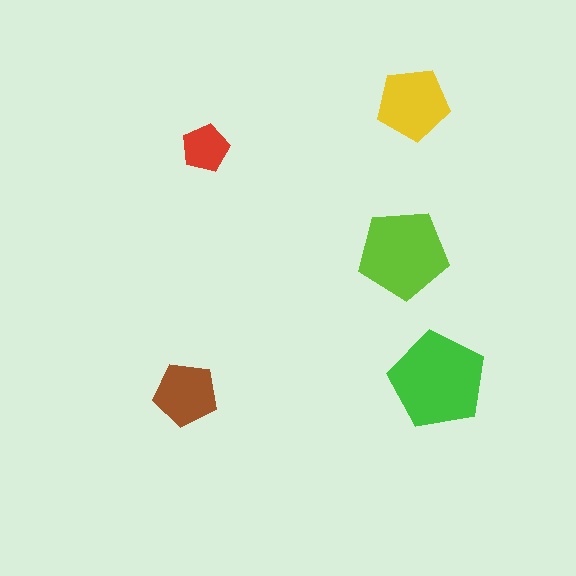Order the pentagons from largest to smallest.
the green one, the lime one, the yellow one, the brown one, the red one.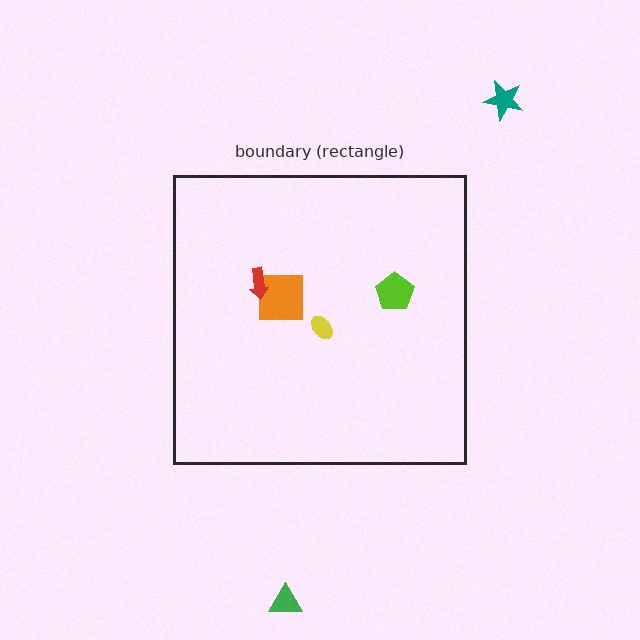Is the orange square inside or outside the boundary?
Inside.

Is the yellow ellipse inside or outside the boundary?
Inside.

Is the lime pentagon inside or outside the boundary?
Inside.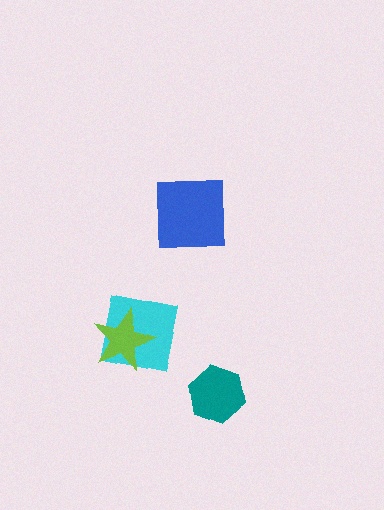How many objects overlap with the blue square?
0 objects overlap with the blue square.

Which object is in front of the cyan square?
The lime star is in front of the cyan square.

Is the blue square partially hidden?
No, no other shape covers it.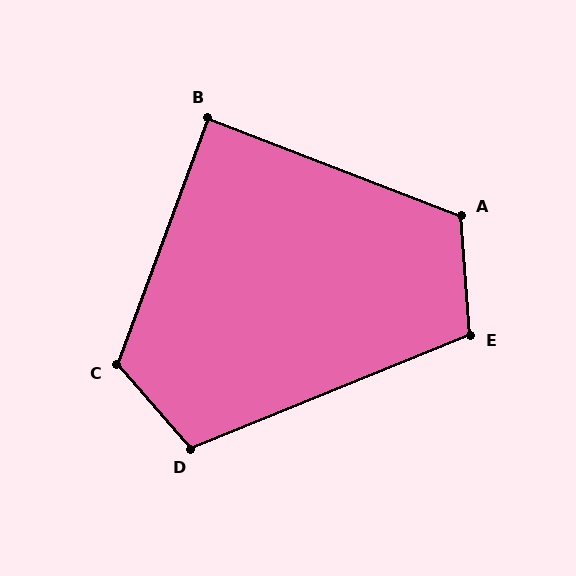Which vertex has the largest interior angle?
C, at approximately 118 degrees.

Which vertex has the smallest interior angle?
B, at approximately 89 degrees.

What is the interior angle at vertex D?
Approximately 109 degrees (obtuse).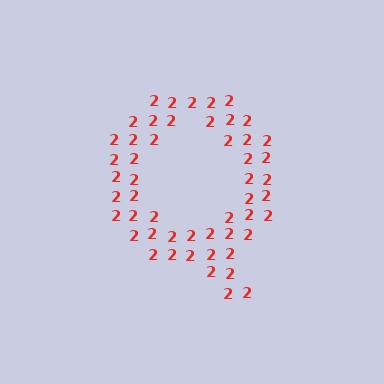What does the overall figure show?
The overall figure shows the letter Q.